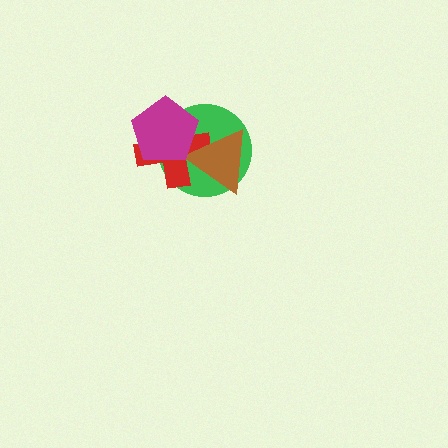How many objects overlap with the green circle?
3 objects overlap with the green circle.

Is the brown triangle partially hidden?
Yes, it is partially covered by another shape.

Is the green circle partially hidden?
Yes, it is partially covered by another shape.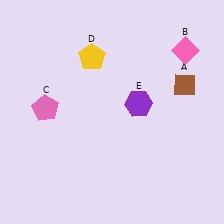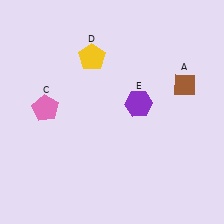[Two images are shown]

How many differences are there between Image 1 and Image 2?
There is 1 difference between the two images.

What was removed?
The pink diamond (B) was removed in Image 2.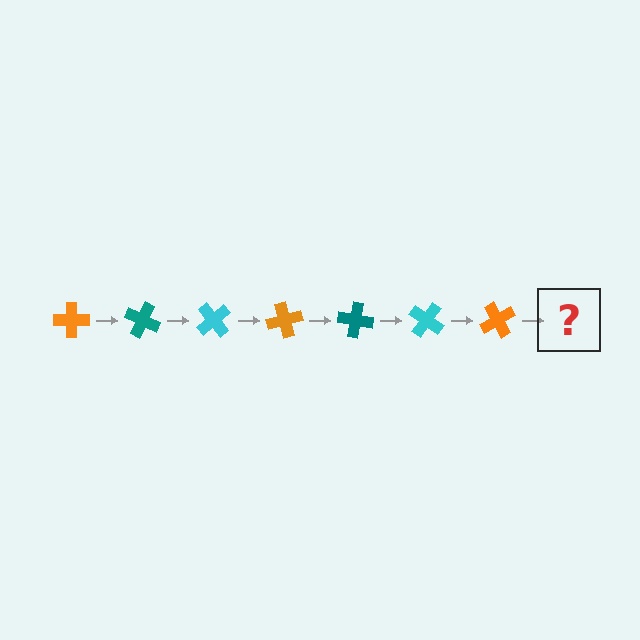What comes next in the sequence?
The next element should be a teal cross, rotated 175 degrees from the start.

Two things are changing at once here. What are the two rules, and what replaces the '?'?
The two rules are that it rotates 25 degrees each step and the color cycles through orange, teal, and cyan. The '?' should be a teal cross, rotated 175 degrees from the start.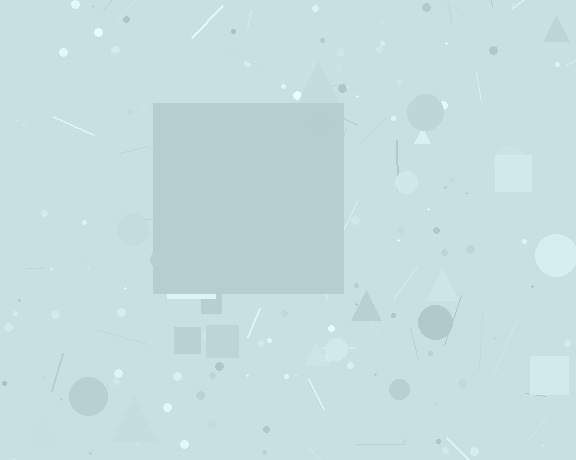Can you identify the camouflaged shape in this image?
The camouflaged shape is a square.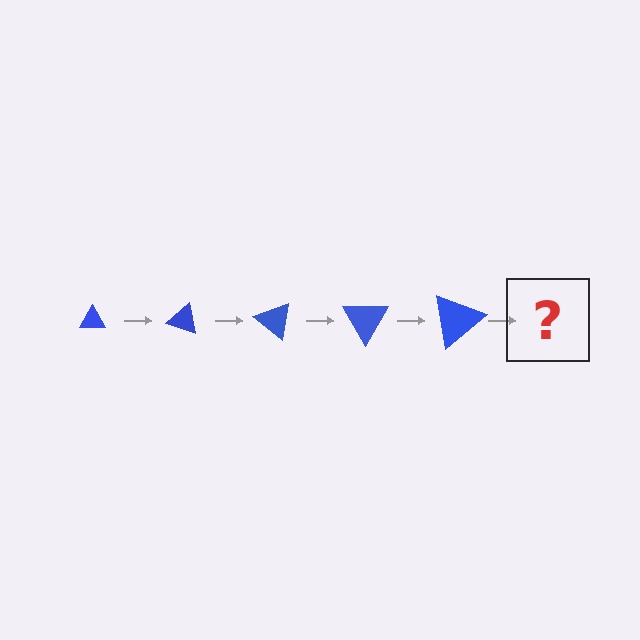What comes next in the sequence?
The next element should be a triangle, larger than the previous one and rotated 100 degrees from the start.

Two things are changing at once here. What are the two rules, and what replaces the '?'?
The two rules are that the triangle grows larger each step and it rotates 20 degrees each step. The '?' should be a triangle, larger than the previous one and rotated 100 degrees from the start.